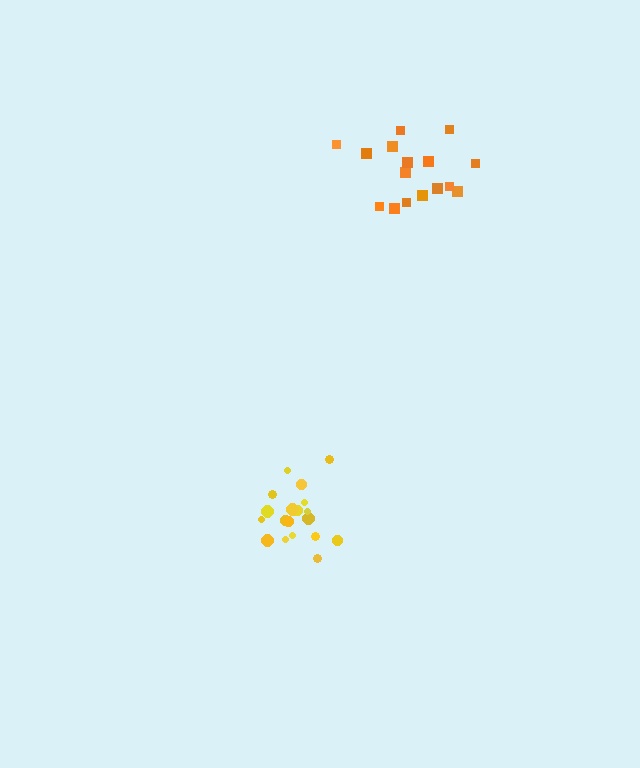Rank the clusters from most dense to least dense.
yellow, orange.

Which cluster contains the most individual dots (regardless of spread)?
Yellow (19).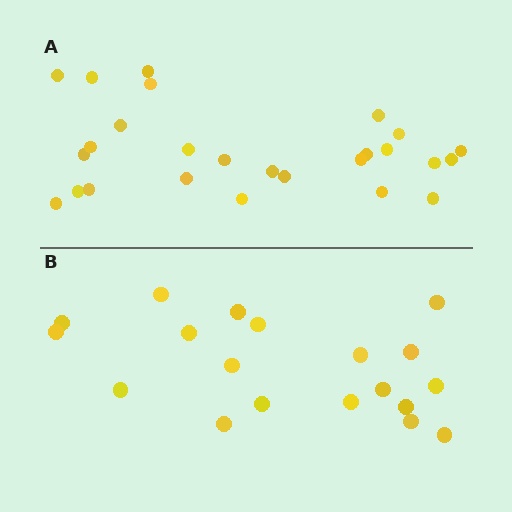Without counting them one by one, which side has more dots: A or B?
Region A (the top region) has more dots.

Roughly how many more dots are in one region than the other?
Region A has roughly 8 or so more dots than region B.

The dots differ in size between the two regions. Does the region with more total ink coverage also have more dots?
No. Region B has more total ink coverage because its dots are larger, but region A actually contains more individual dots. Total area can be misleading — the number of items is what matters here.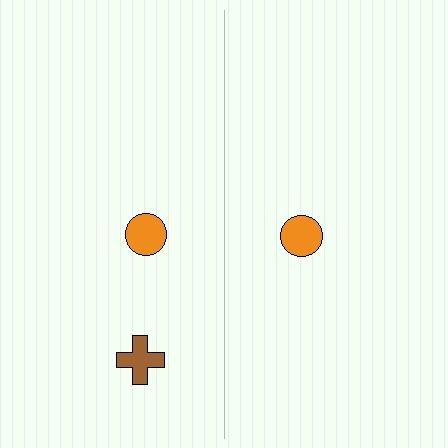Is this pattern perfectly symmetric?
No, the pattern is not perfectly symmetric. A brown cross is missing from the right side.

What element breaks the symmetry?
A brown cross is missing from the right side.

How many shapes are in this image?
There are 3 shapes in this image.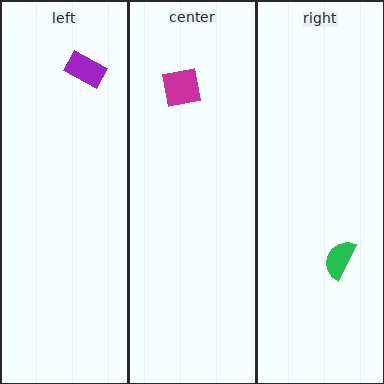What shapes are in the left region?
The purple rectangle.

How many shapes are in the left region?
1.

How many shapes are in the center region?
1.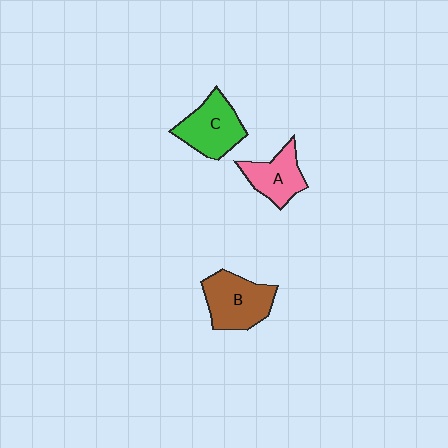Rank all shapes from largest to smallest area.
From largest to smallest: B (brown), C (green), A (pink).